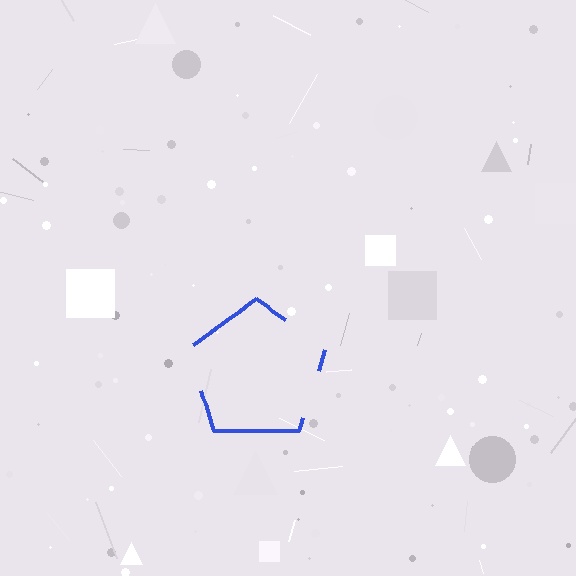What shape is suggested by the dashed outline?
The dashed outline suggests a pentagon.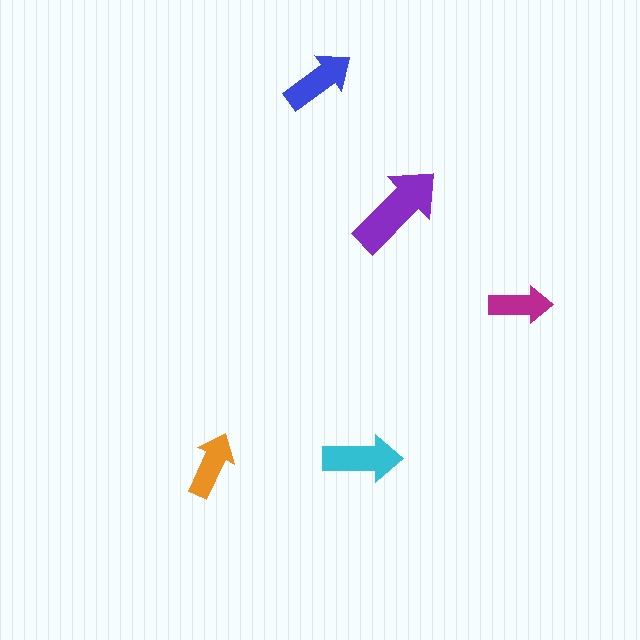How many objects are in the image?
There are 5 objects in the image.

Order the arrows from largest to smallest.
the purple one, the cyan one, the blue one, the orange one, the magenta one.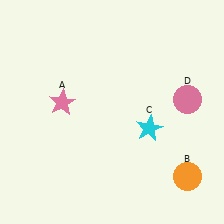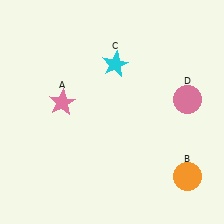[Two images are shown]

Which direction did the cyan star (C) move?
The cyan star (C) moved up.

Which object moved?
The cyan star (C) moved up.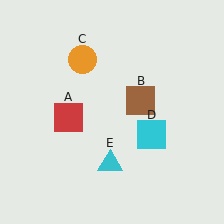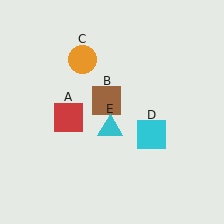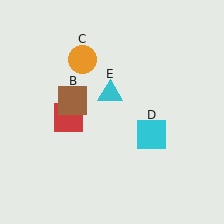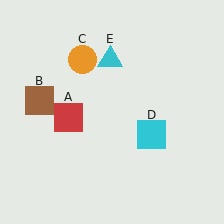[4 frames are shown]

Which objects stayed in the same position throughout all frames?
Red square (object A) and orange circle (object C) and cyan square (object D) remained stationary.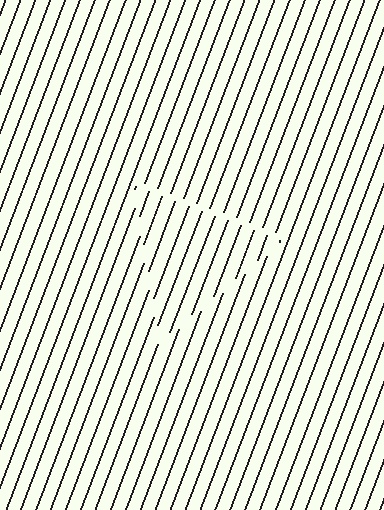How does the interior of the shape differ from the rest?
The interior of the shape contains the same grating, shifted by half a period — the contour is defined by the phase discontinuity where line-ends from the inner and outer gratings abut.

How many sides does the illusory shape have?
3 sides — the line-ends trace a triangle.